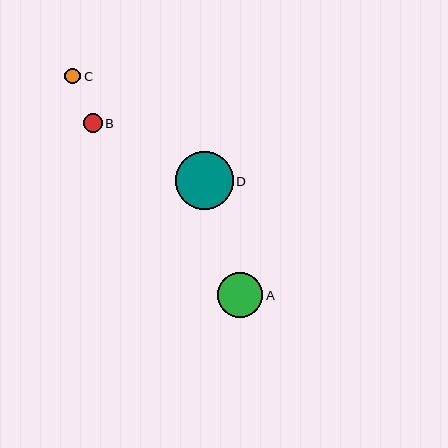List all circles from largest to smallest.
From largest to smallest: D, A, B, C.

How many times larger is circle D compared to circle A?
Circle D is approximately 1.3 times the size of circle A.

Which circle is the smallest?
Circle C is the smallest with a size of approximately 16 pixels.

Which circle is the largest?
Circle D is the largest with a size of approximately 58 pixels.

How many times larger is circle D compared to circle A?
Circle D is approximately 1.3 times the size of circle A.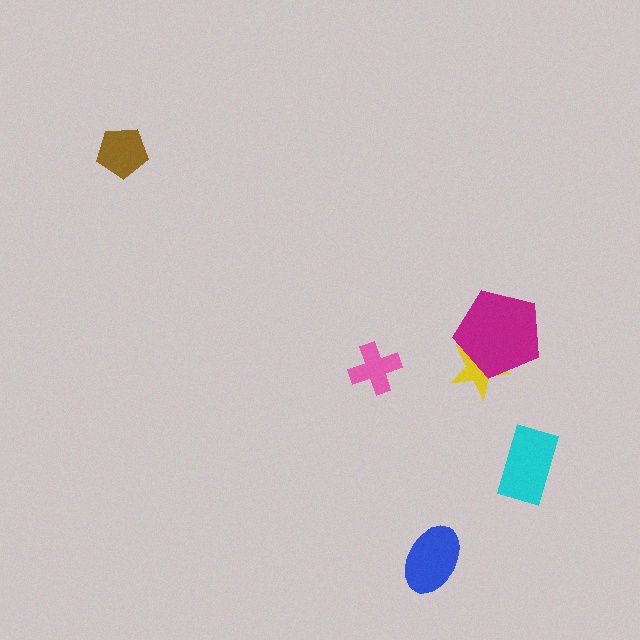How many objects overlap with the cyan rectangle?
0 objects overlap with the cyan rectangle.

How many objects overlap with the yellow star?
1 object overlaps with the yellow star.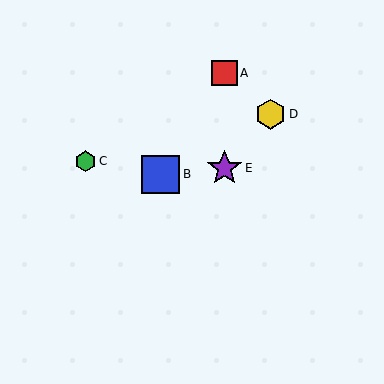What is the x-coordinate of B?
Object B is at x≈160.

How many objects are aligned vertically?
2 objects (A, E) are aligned vertically.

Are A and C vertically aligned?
No, A is at x≈224 and C is at x≈85.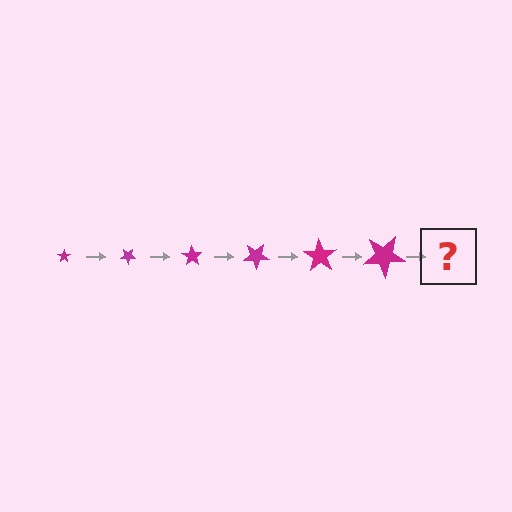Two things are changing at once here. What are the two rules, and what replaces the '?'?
The two rules are that the star grows larger each step and it rotates 35 degrees each step. The '?' should be a star, larger than the previous one and rotated 210 degrees from the start.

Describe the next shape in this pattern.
It should be a star, larger than the previous one and rotated 210 degrees from the start.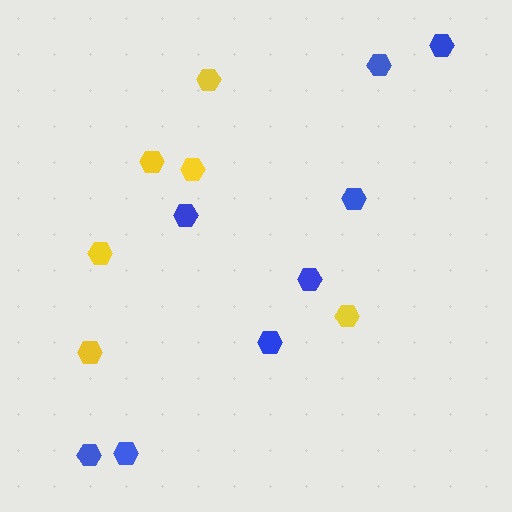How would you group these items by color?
There are 2 groups: one group of blue hexagons (8) and one group of yellow hexagons (6).